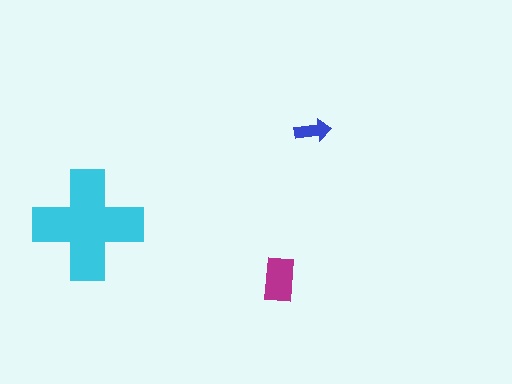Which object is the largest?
The cyan cross.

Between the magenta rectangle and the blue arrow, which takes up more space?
The magenta rectangle.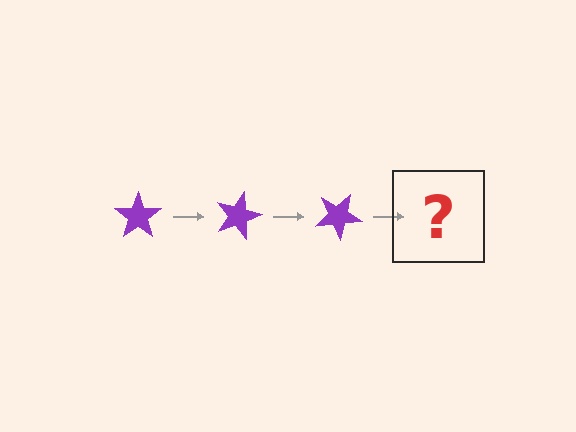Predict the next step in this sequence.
The next step is a purple star rotated 45 degrees.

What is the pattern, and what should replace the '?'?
The pattern is that the star rotates 15 degrees each step. The '?' should be a purple star rotated 45 degrees.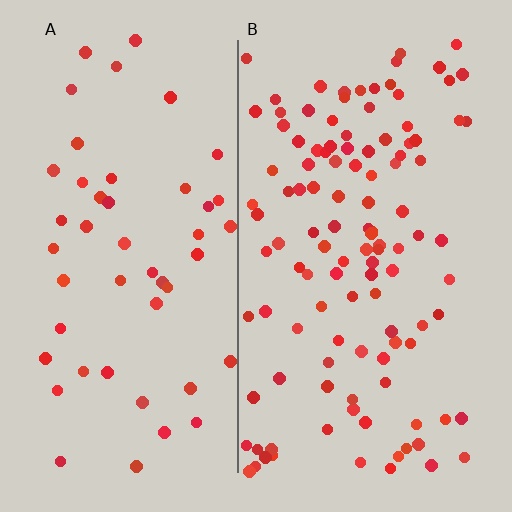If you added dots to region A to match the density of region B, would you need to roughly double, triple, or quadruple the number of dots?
Approximately double.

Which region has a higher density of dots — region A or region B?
B (the right).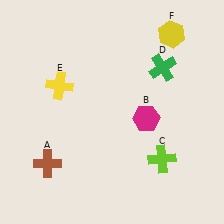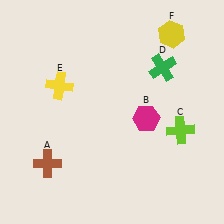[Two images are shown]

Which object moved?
The lime cross (C) moved up.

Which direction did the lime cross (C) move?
The lime cross (C) moved up.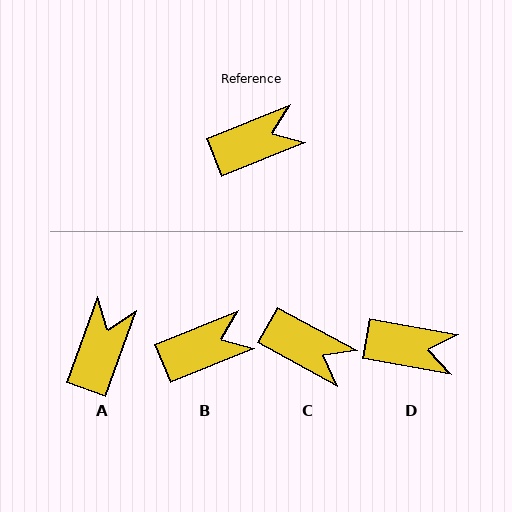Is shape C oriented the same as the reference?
No, it is off by about 50 degrees.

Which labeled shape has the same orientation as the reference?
B.